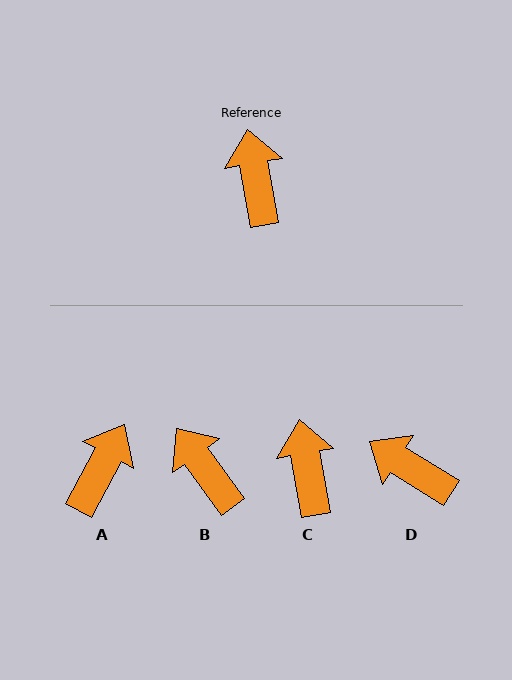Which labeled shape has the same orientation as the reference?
C.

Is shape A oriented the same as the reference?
No, it is off by about 38 degrees.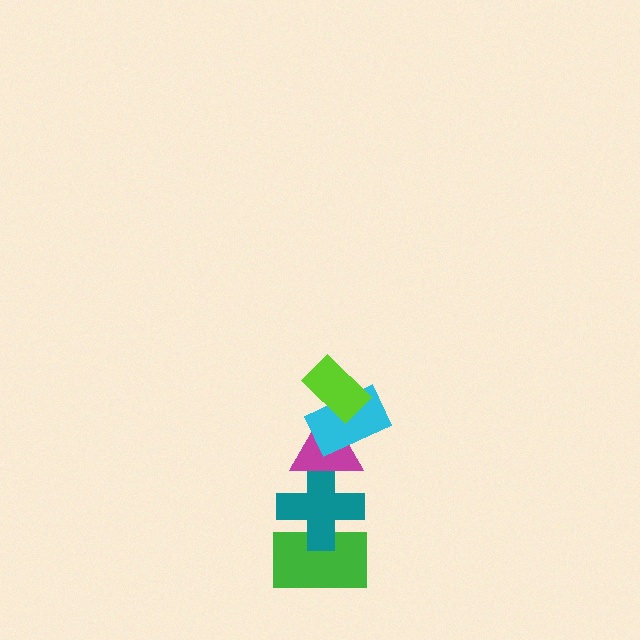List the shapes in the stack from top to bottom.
From top to bottom: the lime rectangle, the cyan rectangle, the magenta triangle, the teal cross, the green rectangle.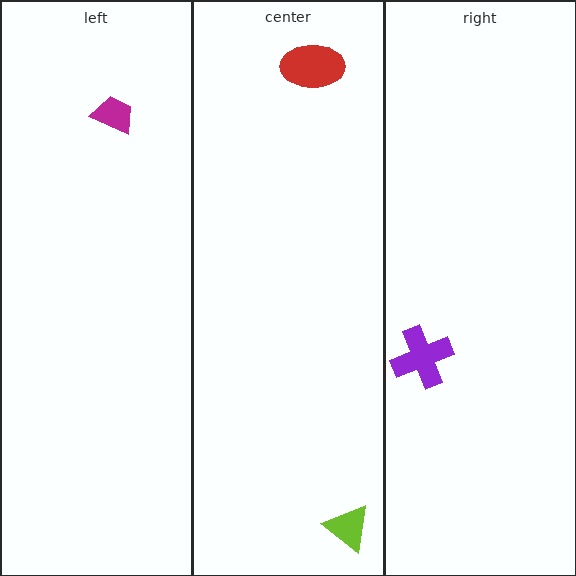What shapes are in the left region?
The magenta trapezoid.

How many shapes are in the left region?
1.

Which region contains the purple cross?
The right region.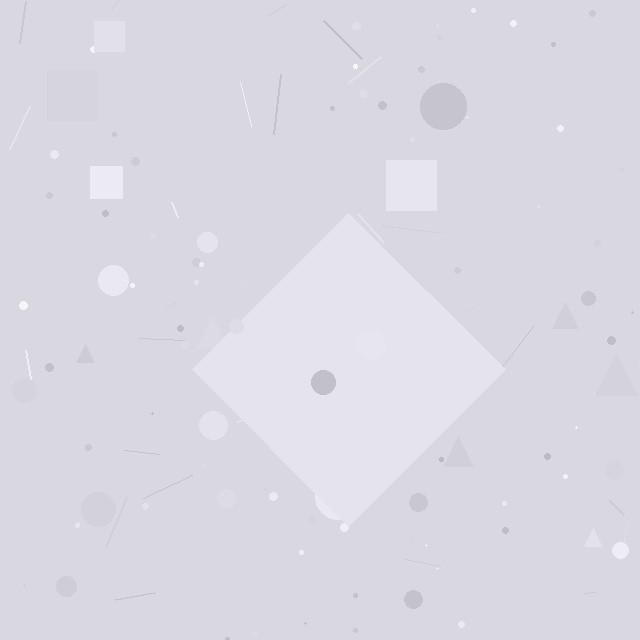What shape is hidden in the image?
A diamond is hidden in the image.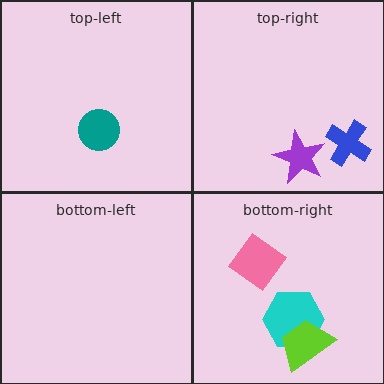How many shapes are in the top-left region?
1.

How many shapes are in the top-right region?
2.